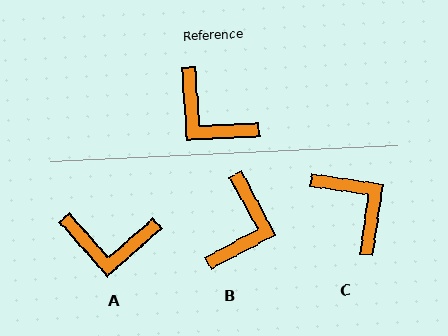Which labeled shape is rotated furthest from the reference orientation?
C, about 168 degrees away.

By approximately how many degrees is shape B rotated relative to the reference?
Approximately 115 degrees counter-clockwise.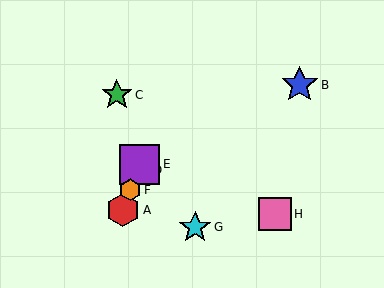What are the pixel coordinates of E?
Object E is at (140, 164).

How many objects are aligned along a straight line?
4 objects (A, D, E, F) are aligned along a straight line.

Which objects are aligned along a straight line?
Objects A, D, E, F are aligned along a straight line.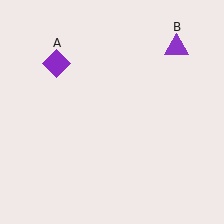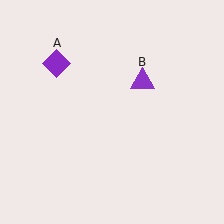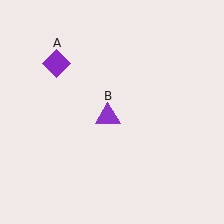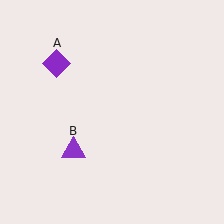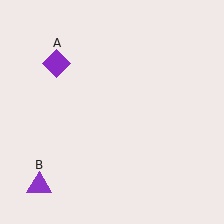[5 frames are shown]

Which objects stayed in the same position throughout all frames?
Purple diamond (object A) remained stationary.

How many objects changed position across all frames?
1 object changed position: purple triangle (object B).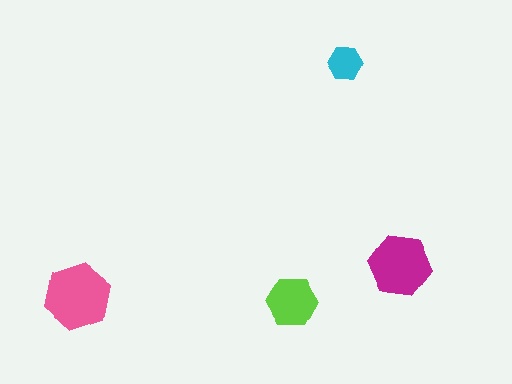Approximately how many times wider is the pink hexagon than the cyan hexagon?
About 2 times wider.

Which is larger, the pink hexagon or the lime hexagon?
The pink one.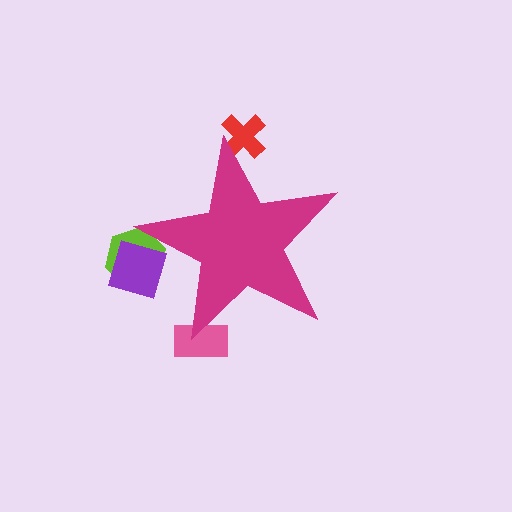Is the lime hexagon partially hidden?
Yes, the lime hexagon is partially hidden behind the magenta star.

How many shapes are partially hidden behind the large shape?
4 shapes are partially hidden.